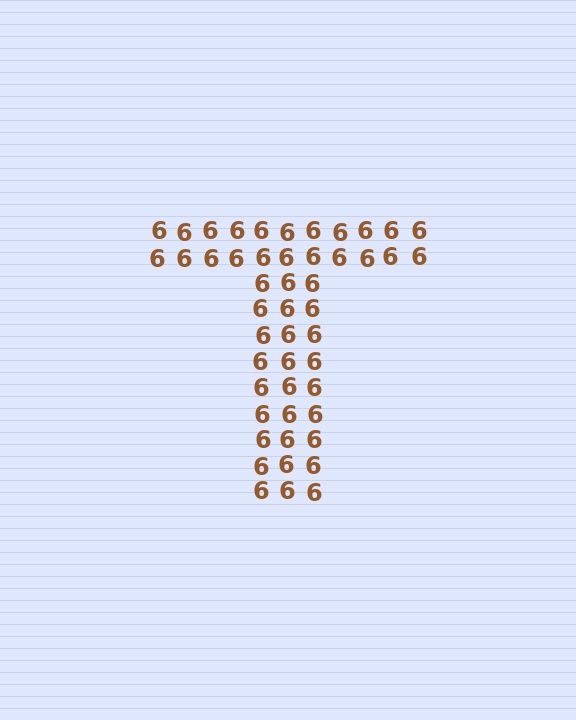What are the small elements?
The small elements are digit 6's.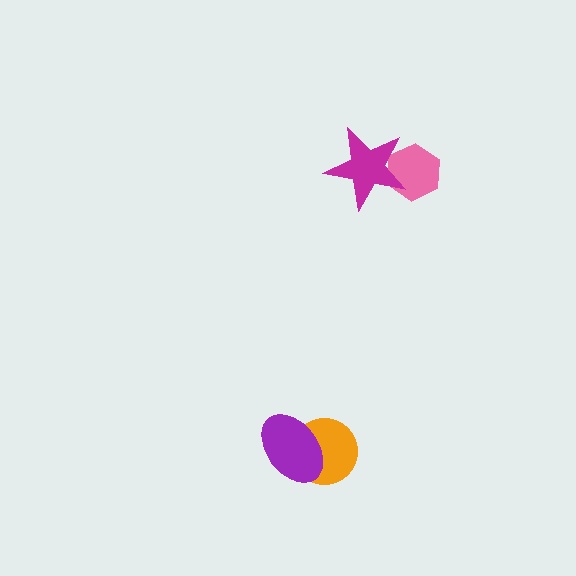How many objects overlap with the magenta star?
1 object overlaps with the magenta star.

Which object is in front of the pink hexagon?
The magenta star is in front of the pink hexagon.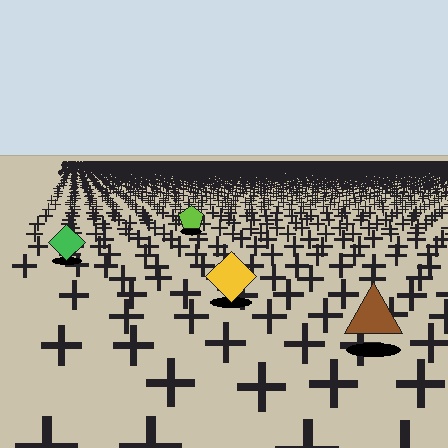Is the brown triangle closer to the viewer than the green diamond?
Yes. The brown triangle is closer — you can tell from the texture gradient: the ground texture is coarser near it.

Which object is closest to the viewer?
The brown triangle is closest. The texture marks near it are larger and more spread out.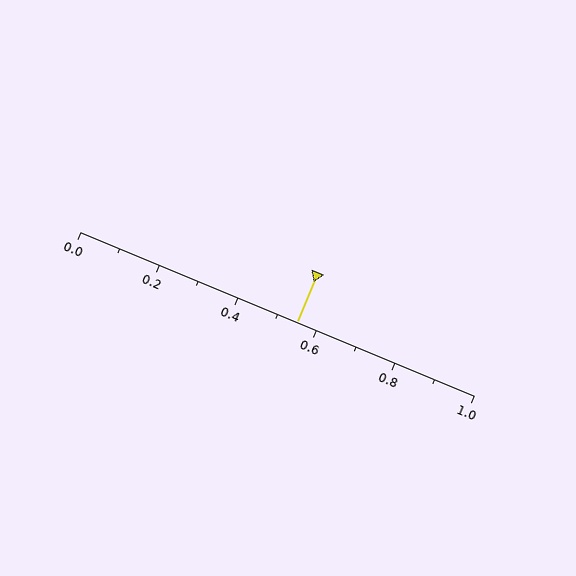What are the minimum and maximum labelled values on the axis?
The axis runs from 0.0 to 1.0.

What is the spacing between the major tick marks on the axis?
The major ticks are spaced 0.2 apart.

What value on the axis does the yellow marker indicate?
The marker indicates approximately 0.55.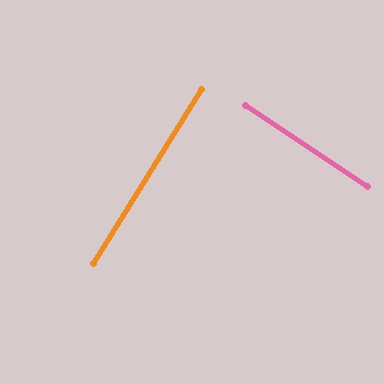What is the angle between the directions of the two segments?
Approximately 88 degrees.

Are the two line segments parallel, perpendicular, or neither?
Perpendicular — they meet at approximately 88°.